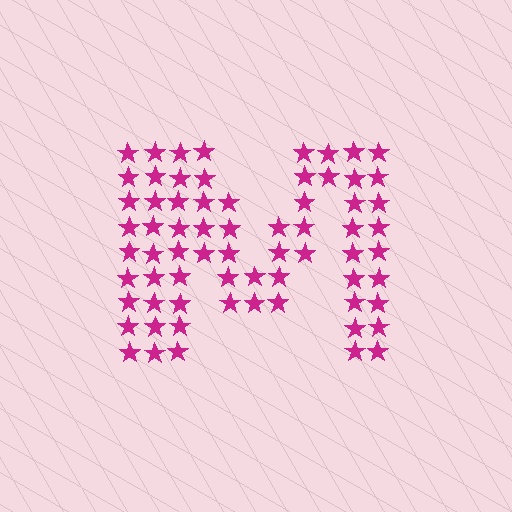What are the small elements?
The small elements are stars.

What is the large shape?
The large shape is the letter M.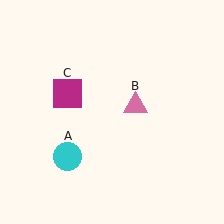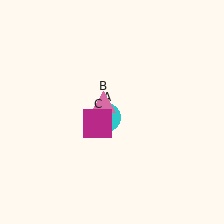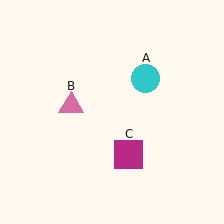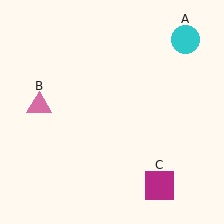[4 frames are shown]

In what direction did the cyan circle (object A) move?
The cyan circle (object A) moved up and to the right.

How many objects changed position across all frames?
3 objects changed position: cyan circle (object A), pink triangle (object B), magenta square (object C).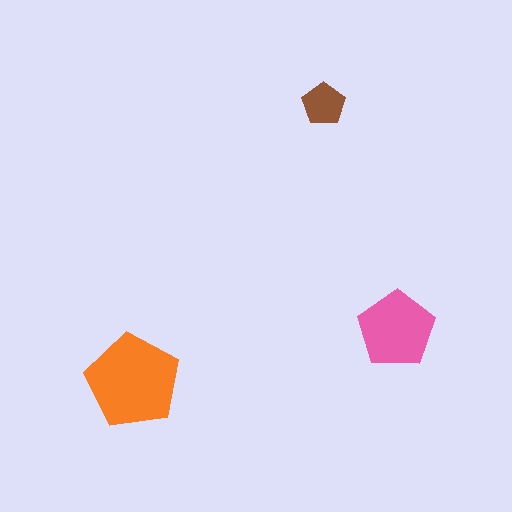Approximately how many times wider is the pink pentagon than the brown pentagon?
About 2 times wider.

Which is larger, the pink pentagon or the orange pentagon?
The orange one.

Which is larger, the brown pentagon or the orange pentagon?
The orange one.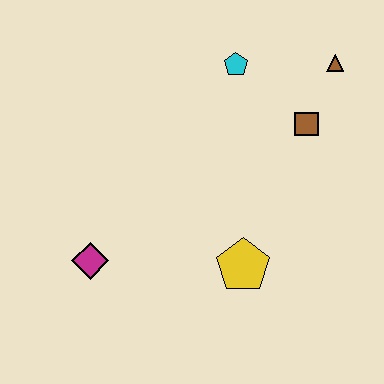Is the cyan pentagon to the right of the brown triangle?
No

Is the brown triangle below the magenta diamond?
No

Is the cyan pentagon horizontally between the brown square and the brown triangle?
No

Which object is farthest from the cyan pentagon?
The magenta diamond is farthest from the cyan pentagon.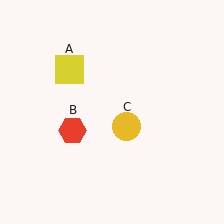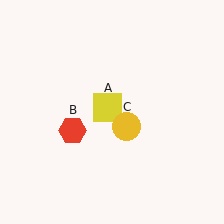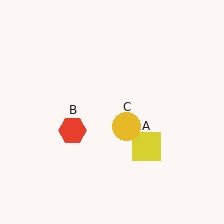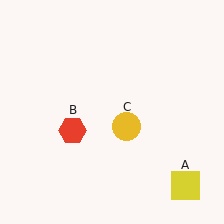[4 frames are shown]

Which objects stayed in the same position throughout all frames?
Red hexagon (object B) and yellow circle (object C) remained stationary.